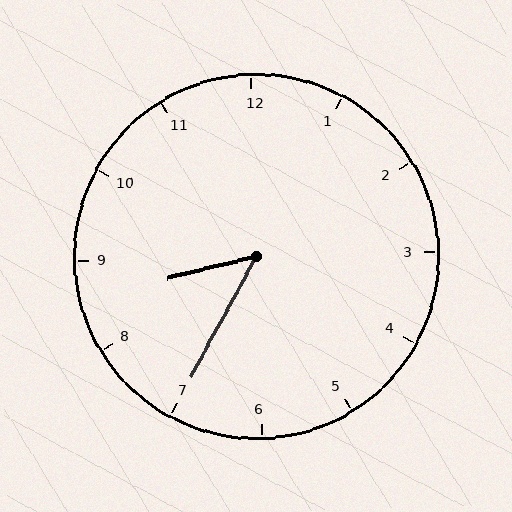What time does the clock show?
8:35.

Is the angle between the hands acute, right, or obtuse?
It is acute.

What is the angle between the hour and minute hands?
Approximately 48 degrees.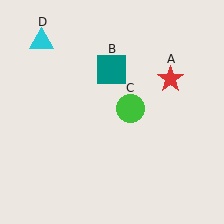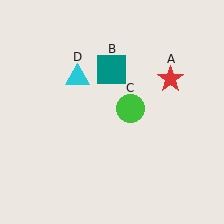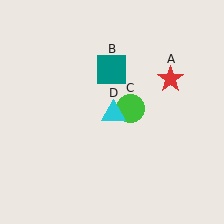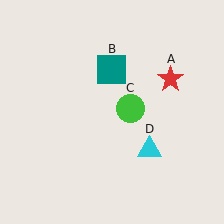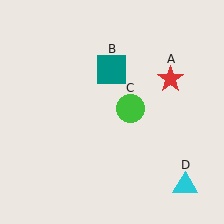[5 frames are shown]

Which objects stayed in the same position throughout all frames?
Red star (object A) and teal square (object B) and green circle (object C) remained stationary.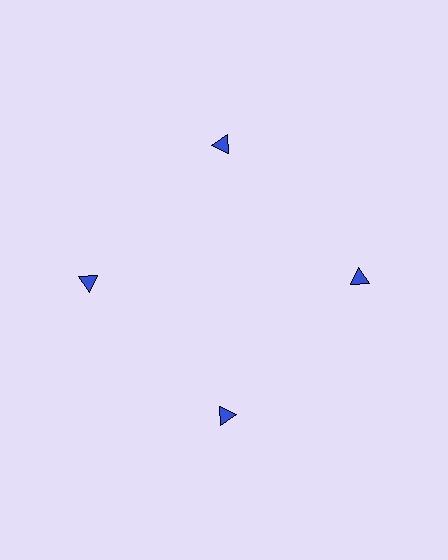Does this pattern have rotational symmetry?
Yes, this pattern has 4-fold rotational symmetry. It looks the same after rotating 90 degrees around the center.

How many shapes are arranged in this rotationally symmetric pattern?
There are 4 shapes, arranged in 4 groups of 1.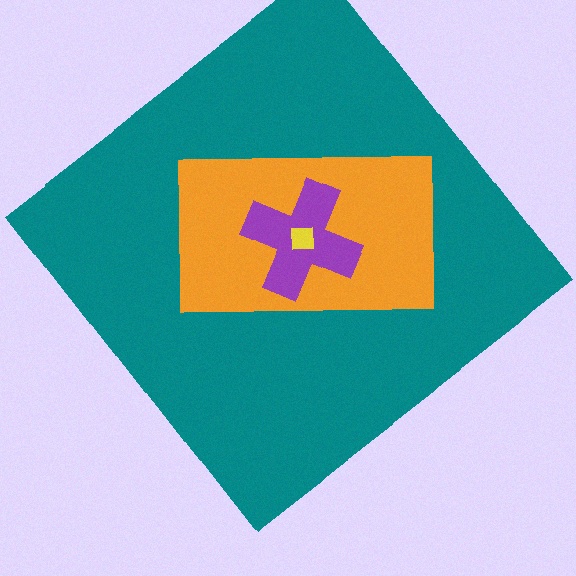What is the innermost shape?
The yellow square.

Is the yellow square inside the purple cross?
Yes.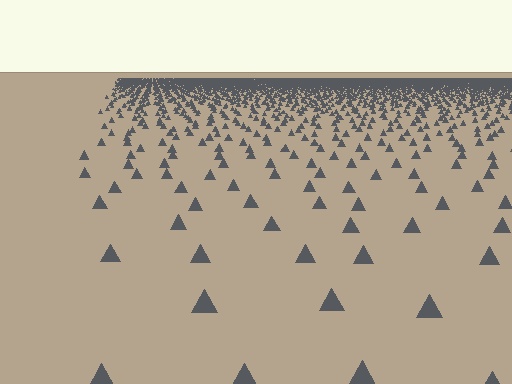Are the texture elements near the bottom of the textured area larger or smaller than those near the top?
Larger. Near the bottom, elements are closer to the viewer and appear at a bigger on-screen size.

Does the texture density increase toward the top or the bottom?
Density increases toward the top.